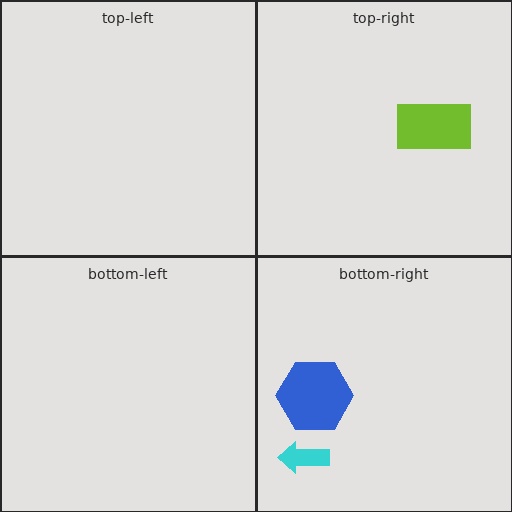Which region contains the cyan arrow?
The bottom-right region.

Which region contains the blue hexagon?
The bottom-right region.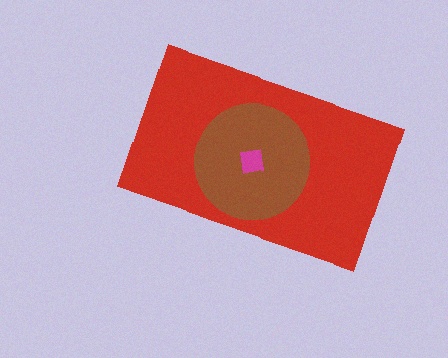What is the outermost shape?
The red rectangle.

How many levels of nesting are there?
3.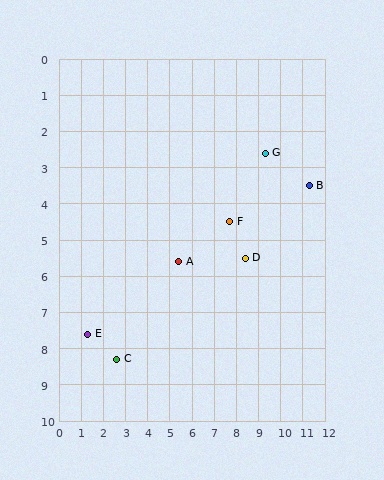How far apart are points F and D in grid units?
Points F and D are about 1.2 grid units apart.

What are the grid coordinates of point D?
Point D is at approximately (8.4, 5.5).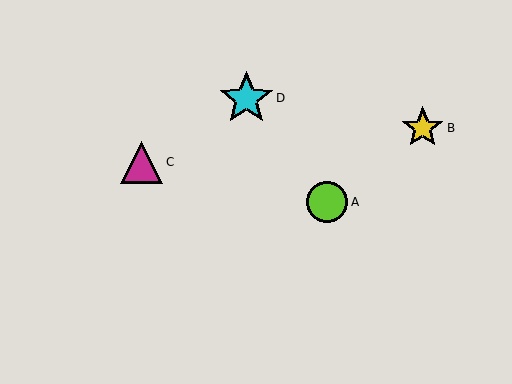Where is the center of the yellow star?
The center of the yellow star is at (423, 128).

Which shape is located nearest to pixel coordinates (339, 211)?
The lime circle (labeled A) at (327, 202) is nearest to that location.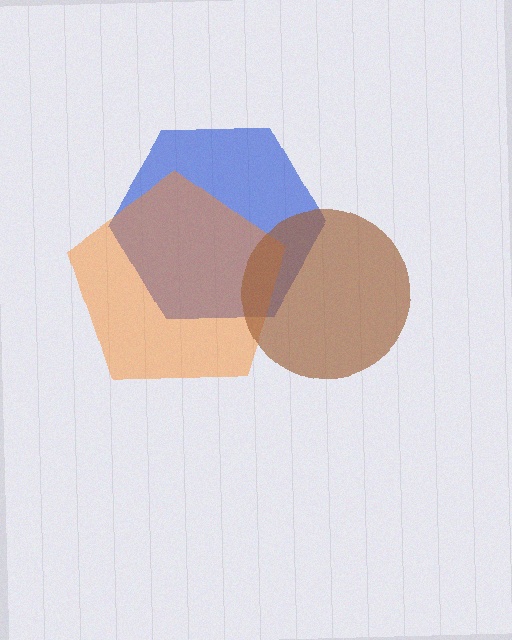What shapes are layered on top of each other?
The layered shapes are: a blue hexagon, an orange pentagon, a brown circle.